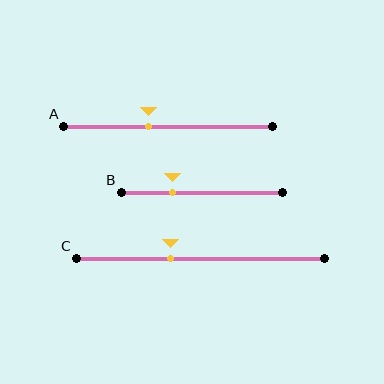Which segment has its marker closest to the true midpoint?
Segment A has its marker closest to the true midpoint.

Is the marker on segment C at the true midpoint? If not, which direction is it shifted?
No, the marker on segment C is shifted to the left by about 12% of the segment length.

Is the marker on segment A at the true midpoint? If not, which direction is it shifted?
No, the marker on segment A is shifted to the left by about 10% of the segment length.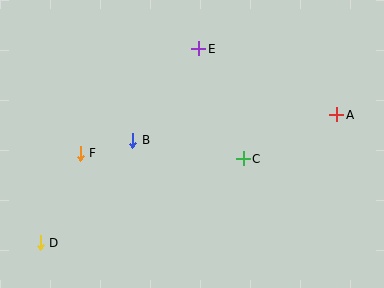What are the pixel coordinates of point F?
Point F is at (80, 153).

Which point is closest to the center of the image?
Point C at (243, 159) is closest to the center.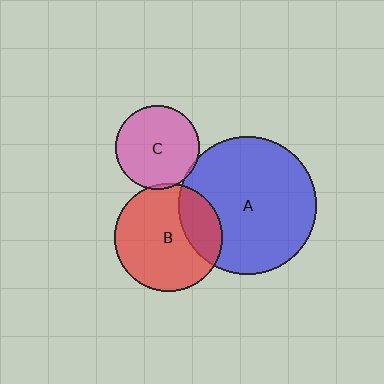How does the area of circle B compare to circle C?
Approximately 1.7 times.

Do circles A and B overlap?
Yes.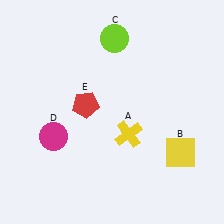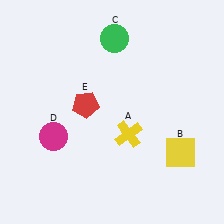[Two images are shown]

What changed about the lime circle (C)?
In Image 1, C is lime. In Image 2, it changed to green.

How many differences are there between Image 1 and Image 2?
There is 1 difference between the two images.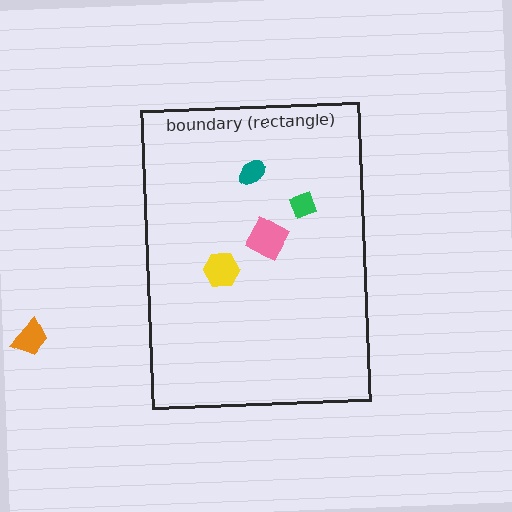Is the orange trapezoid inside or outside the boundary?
Outside.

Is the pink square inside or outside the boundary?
Inside.